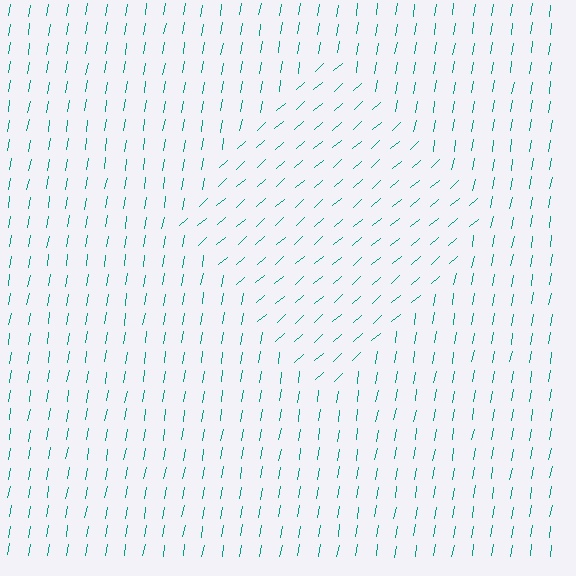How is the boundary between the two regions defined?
The boundary is defined purely by a change in line orientation (approximately 39 degrees difference). All lines are the same color and thickness.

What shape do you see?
I see a diamond.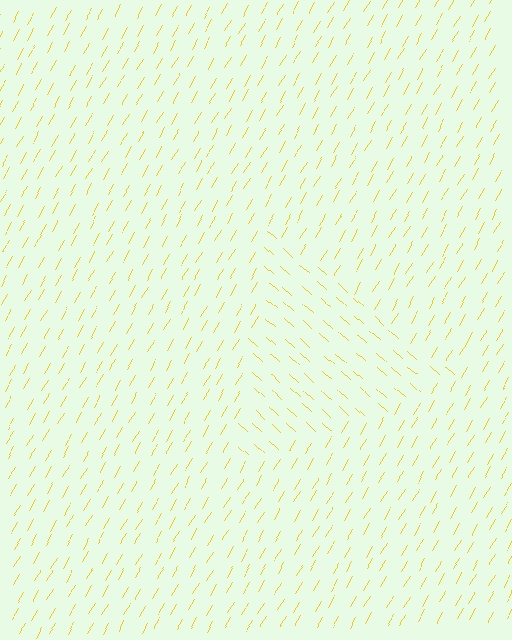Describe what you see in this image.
The image is filled with small yellow line segments. A triangle region in the image has lines oriented differently from the surrounding lines, creating a visible texture boundary.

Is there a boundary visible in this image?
Yes, there is a texture boundary formed by a change in line orientation.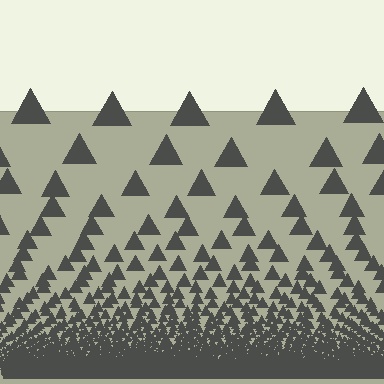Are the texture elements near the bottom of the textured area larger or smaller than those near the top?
Smaller. The gradient is inverted — elements near the bottom are smaller and denser.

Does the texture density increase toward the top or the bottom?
Density increases toward the bottom.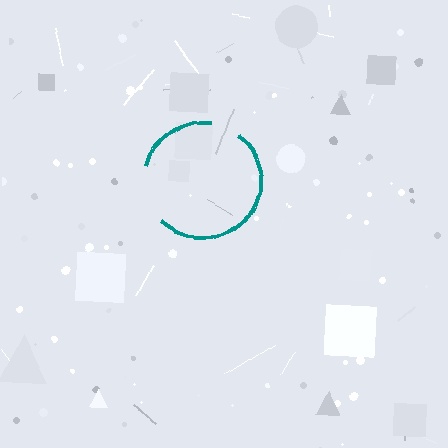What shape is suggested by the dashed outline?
The dashed outline suggests a circle.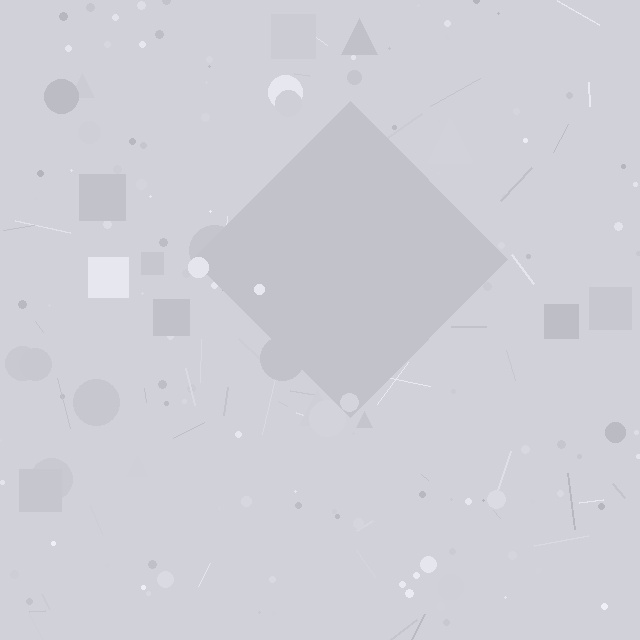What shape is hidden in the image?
A diamond is hidden in the image.